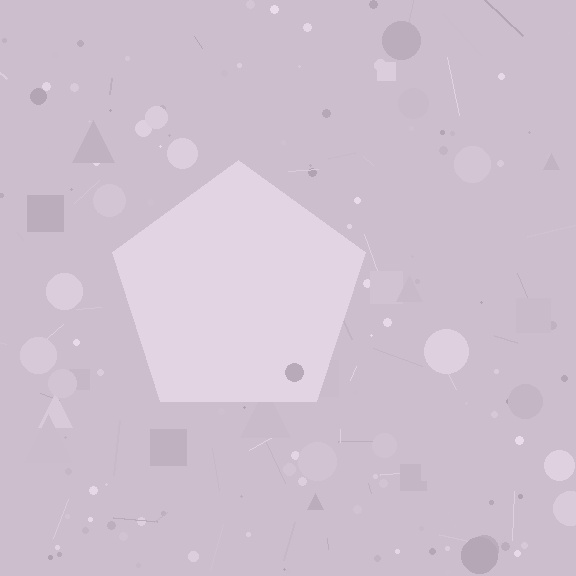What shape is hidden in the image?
A pentagon is hidden in the image.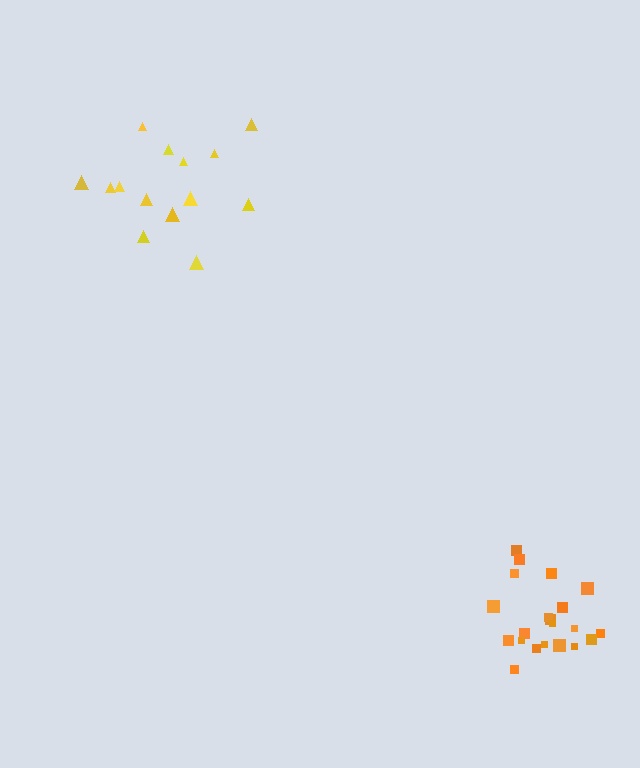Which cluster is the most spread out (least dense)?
Yellow.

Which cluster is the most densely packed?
Orange.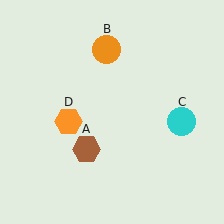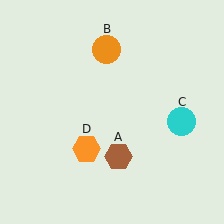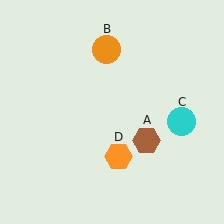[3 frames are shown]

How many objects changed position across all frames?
2 objects changed position: brown hexagon (object A), orange hexagon (object D).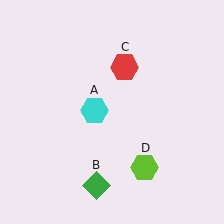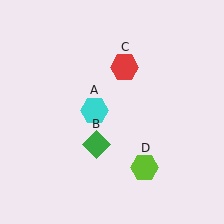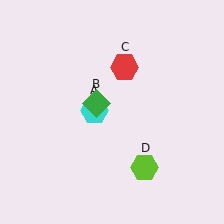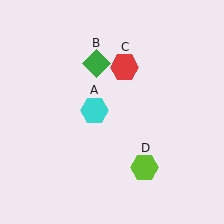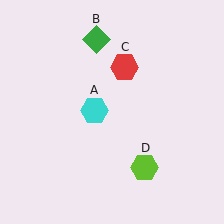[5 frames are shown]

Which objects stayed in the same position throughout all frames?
Cyan hexagon (object A) and red hexagon (object C) and lime hexagon (object D) remained stationary.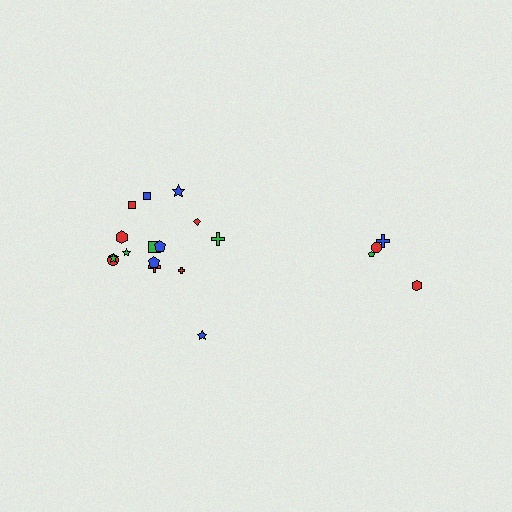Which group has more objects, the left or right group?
The left group.